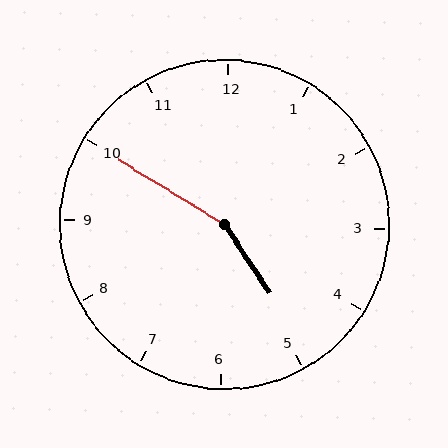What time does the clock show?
4:50.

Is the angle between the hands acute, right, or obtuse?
It is obtuse.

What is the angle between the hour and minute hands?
Approximately 155 degrees.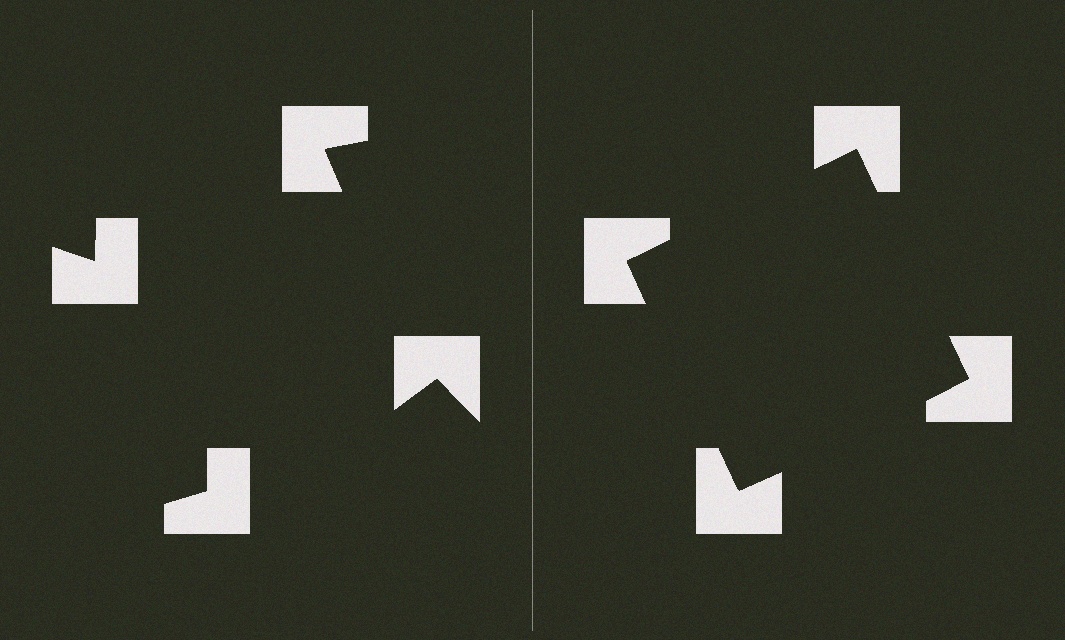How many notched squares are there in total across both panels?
8 — 4 on each side.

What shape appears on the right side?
An illusory square.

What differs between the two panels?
The notched squares are positioned identically on both sides; only the wedge orientations differ. On the right they align to a square; on the left they are misaligned.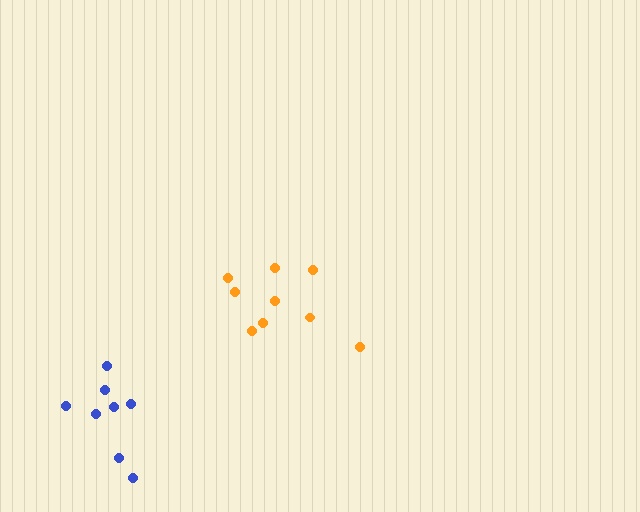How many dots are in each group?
Group 1: 8 dots, Group 2: 9 dots (17 total).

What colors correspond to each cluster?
The clusters are colored: blue, orange.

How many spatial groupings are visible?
There are 2 spatial groupings.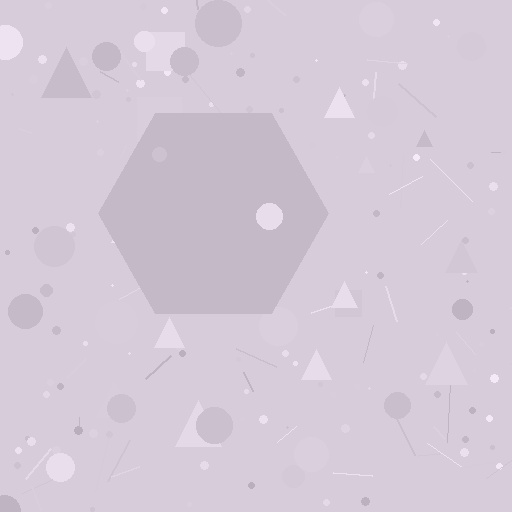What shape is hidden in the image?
A hexagon is hidden in the image.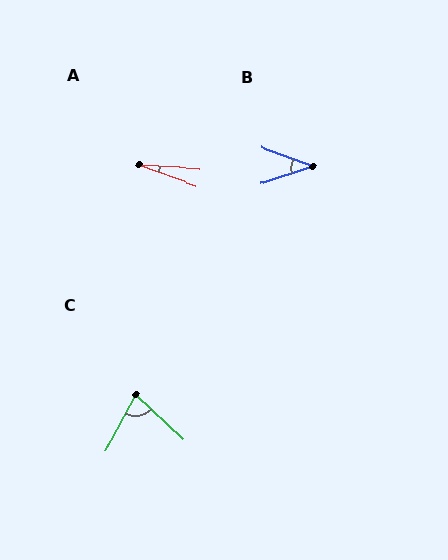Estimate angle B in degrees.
Approximately 38 degrees.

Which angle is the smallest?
A, at approximately 17 degrees.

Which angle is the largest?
C, at approximately 75 degrees.